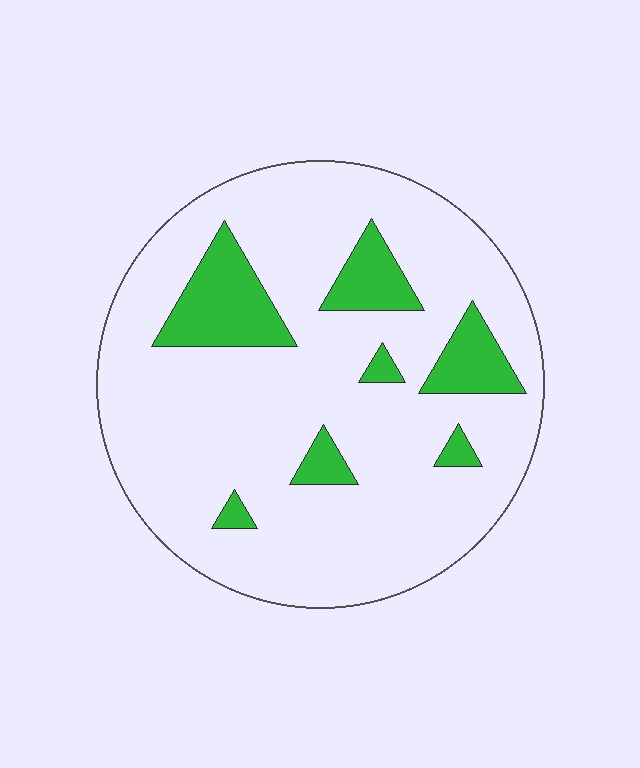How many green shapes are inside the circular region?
7.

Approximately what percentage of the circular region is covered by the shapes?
Approximately 15%.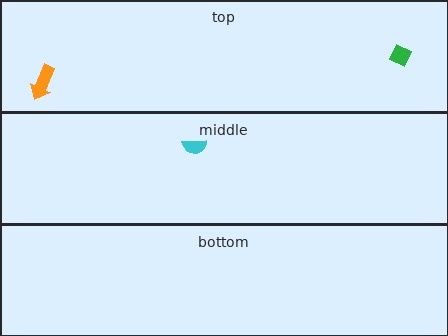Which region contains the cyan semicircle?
The middle region.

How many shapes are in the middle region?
1.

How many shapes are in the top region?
2.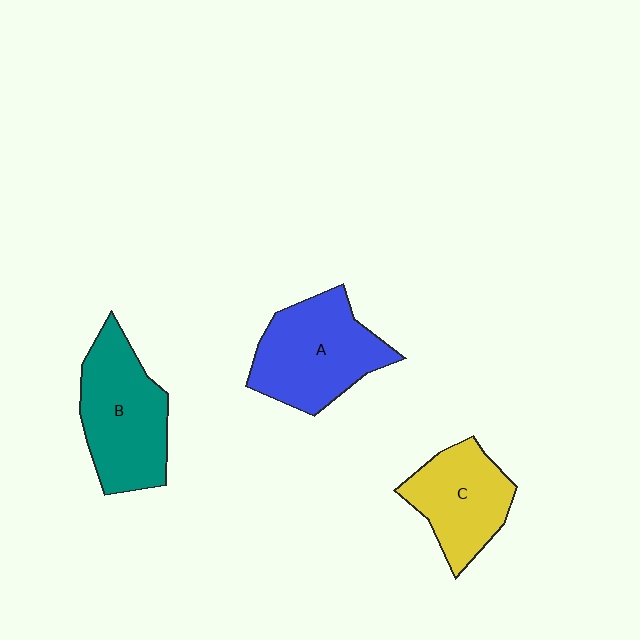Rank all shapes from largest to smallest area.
From largest to smallest: A (blue), B (teal), C (yellow).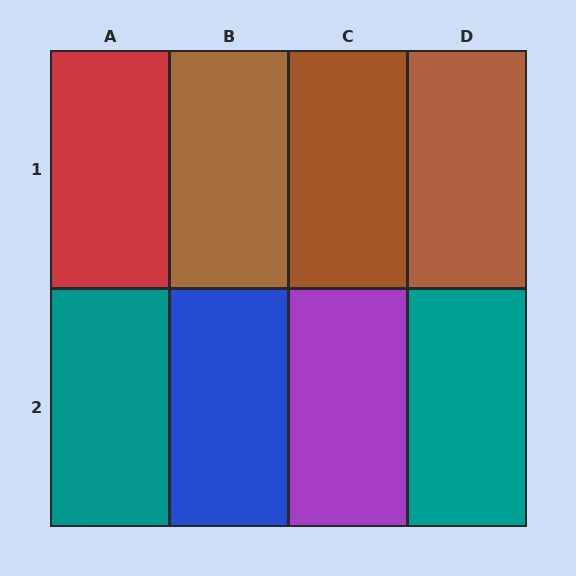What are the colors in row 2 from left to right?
Teal, blue, purple, teal.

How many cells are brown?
3 cells are brown.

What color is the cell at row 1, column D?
Brown.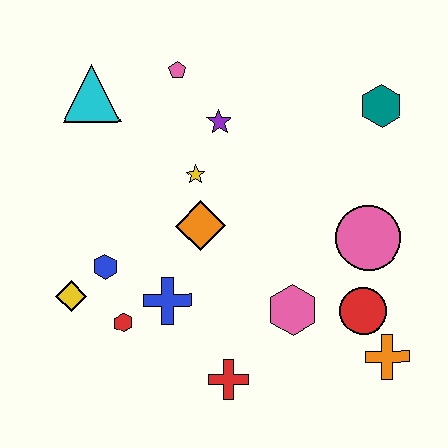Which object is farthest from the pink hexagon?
The cyan triangle is farthest from the pink hexagon.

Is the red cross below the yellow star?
Yes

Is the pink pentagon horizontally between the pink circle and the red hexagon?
Yes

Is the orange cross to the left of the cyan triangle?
No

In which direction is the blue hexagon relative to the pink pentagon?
The blue hexagon is below the pink pentagon.